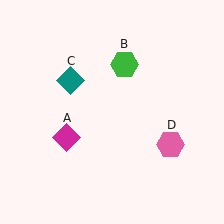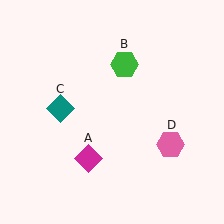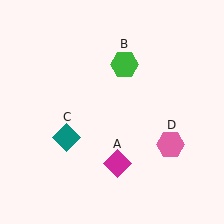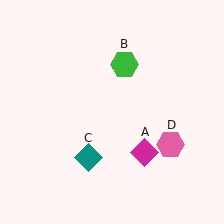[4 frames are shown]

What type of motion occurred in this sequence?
The magenta diamond (object A), teal diamond (object C) rotated counterclockwise around the center of the scene.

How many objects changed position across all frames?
2 objects changed position: magenta diamond (object A), teal diamond (object C).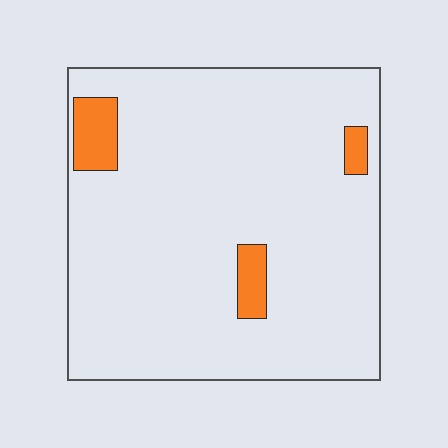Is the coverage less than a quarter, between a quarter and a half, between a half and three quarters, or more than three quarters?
Less than a quarter.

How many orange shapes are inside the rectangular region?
3.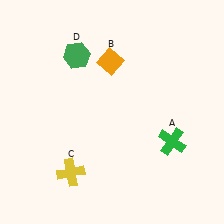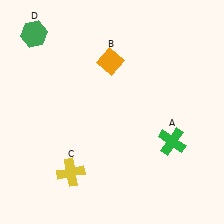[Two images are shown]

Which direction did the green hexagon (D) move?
The green hexagon (D) moved left.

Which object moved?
The green hexagon (D) moved left.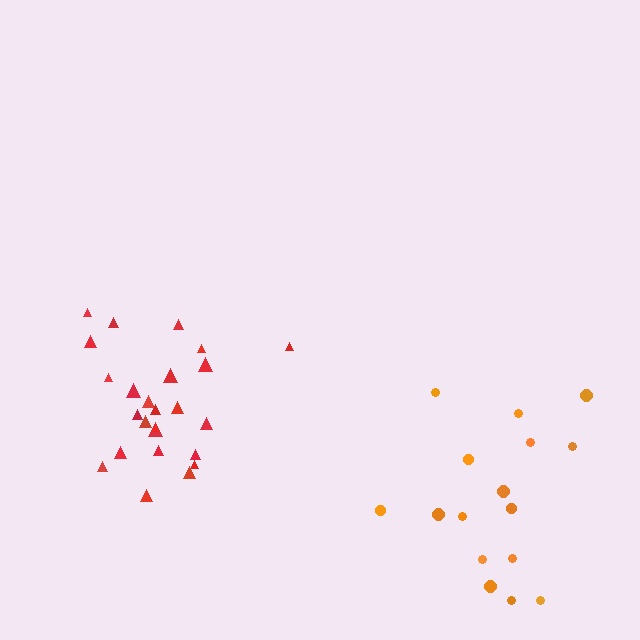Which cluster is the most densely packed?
Red.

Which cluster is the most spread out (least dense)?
Orange.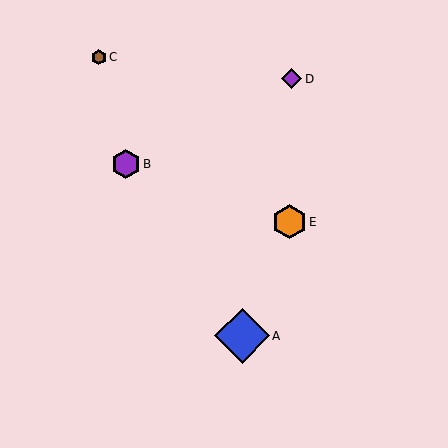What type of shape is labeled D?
Shape D is a purple diamond.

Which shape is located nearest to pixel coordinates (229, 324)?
The blue diamond (labeled A) at (242, 336) is nearest to that location.